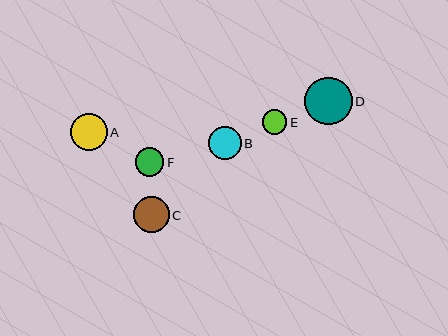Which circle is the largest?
Circle D is the largest with a size of approximately 47 pixels.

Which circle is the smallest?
Circle E is the smallest with a size of approximately 24 pixels.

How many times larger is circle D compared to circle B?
Circle D is approximately 1.4 times the size of circle B.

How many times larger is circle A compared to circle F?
Circle A is approximately 1.3 times the size of circle F.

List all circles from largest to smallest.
From largest to smallest: D, A, C, B, F, E.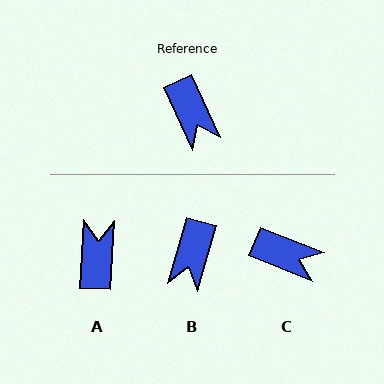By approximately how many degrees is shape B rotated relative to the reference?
Approximately 40 degrees clockwise.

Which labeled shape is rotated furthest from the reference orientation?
A, about 152 degrees away.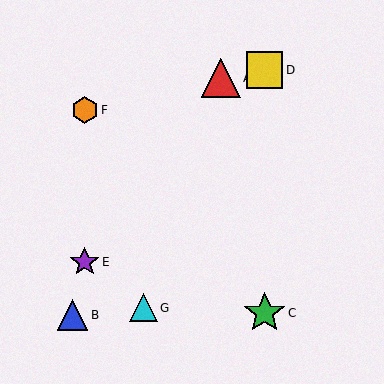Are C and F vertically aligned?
No, C is at x≈265 and F is at x≈85.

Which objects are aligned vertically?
Objects C, D are aligned vertically.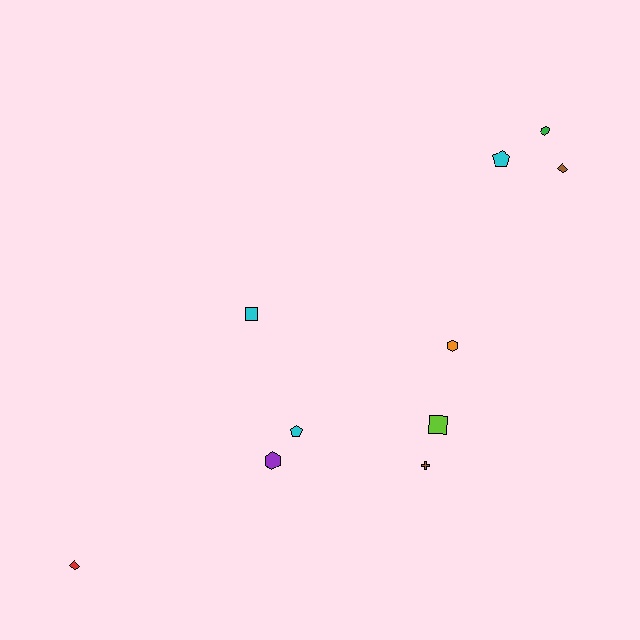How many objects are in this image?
There are 10 objects.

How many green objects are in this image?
There is 1 green object.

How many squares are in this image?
There are 2 squares.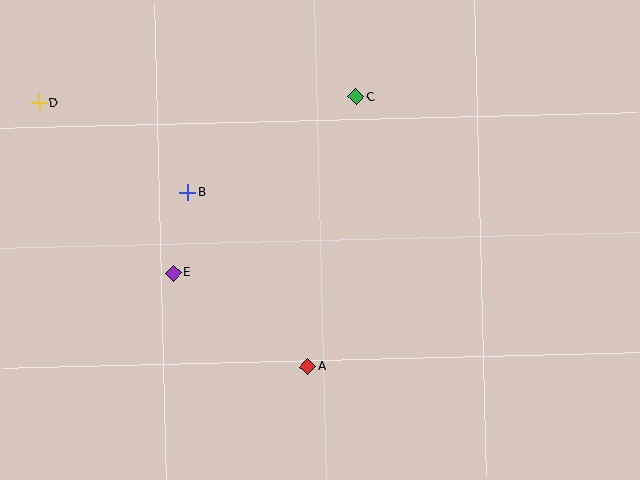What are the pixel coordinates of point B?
Point B is at (187, 192).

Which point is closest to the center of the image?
Point A at (308, 367) is closest to the center.